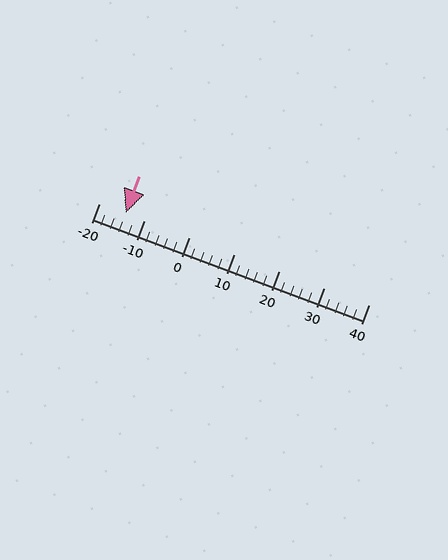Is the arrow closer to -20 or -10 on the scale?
The arrow is closer to -10.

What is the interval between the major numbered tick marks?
The major tick marks are spaced 10 units apart.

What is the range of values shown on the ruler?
The ruler shows values from -20 to 40.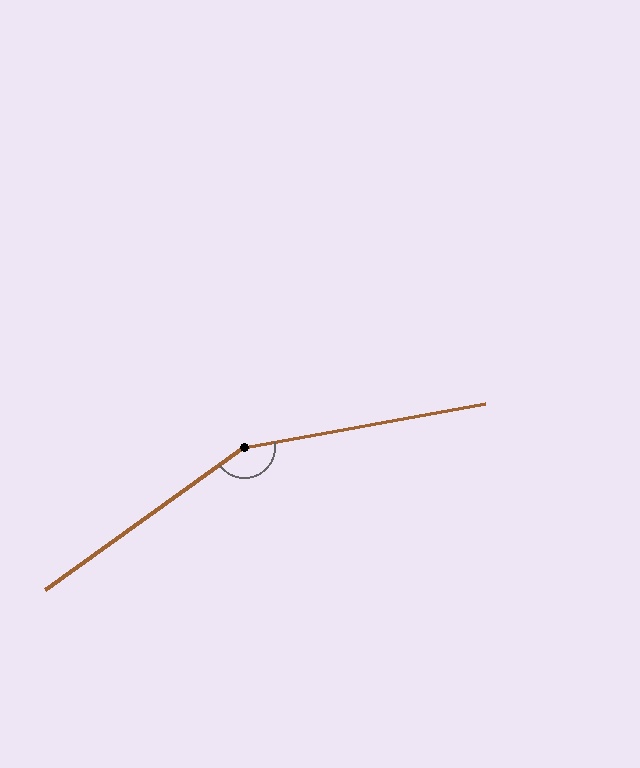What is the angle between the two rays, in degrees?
Approximately 155 degrees.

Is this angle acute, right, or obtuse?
It is obtuse.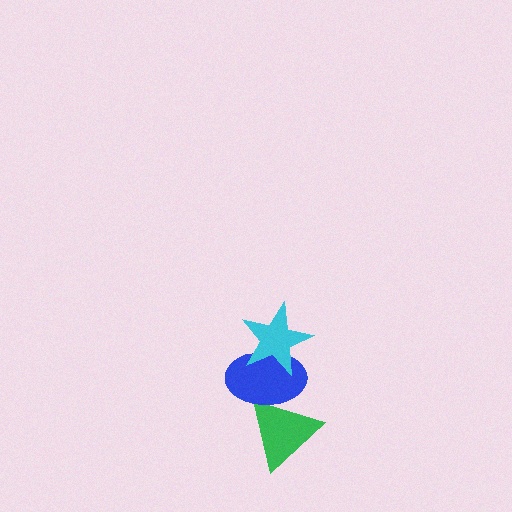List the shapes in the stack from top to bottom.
From top to bottom: the cyan star, the blue ellipse, the green triangle.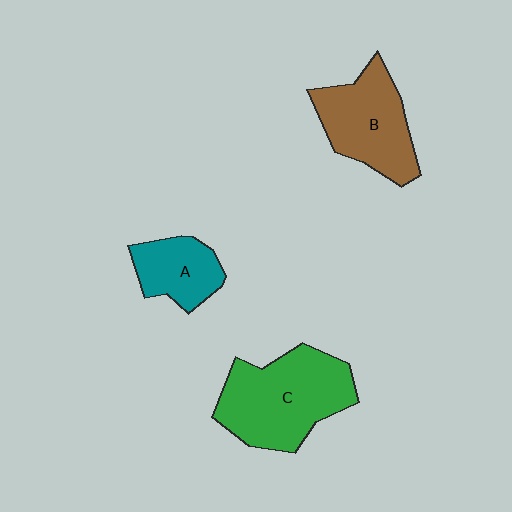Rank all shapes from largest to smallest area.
From largest to smallest: C (green), B (brown), A (teal).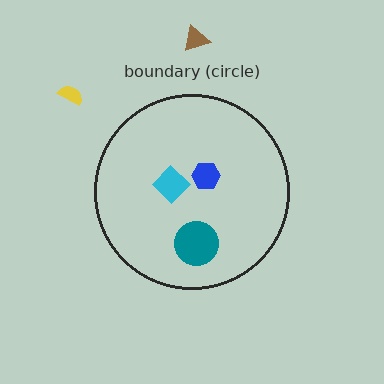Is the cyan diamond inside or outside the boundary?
Inside.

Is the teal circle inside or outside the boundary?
Inside.